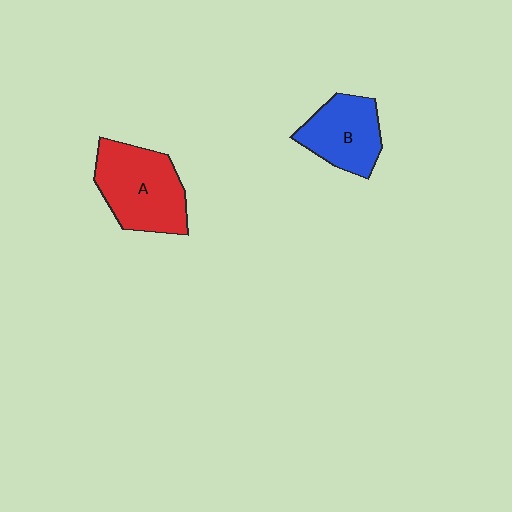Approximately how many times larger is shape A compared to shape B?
Approximately 1.3 times.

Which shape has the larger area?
Shape A (red).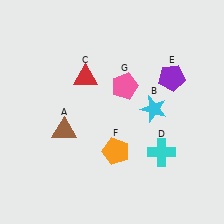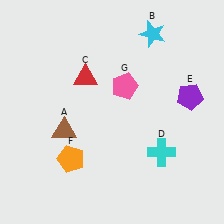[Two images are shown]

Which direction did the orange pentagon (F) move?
The orange pentagon (F) moved left.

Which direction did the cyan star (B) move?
The cyan star (B) moved up.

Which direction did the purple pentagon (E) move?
The purple pentagon (E) moved down.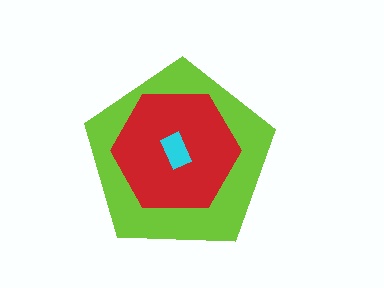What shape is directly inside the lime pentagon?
The red hexagon.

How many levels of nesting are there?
3.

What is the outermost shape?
The lime pentagon.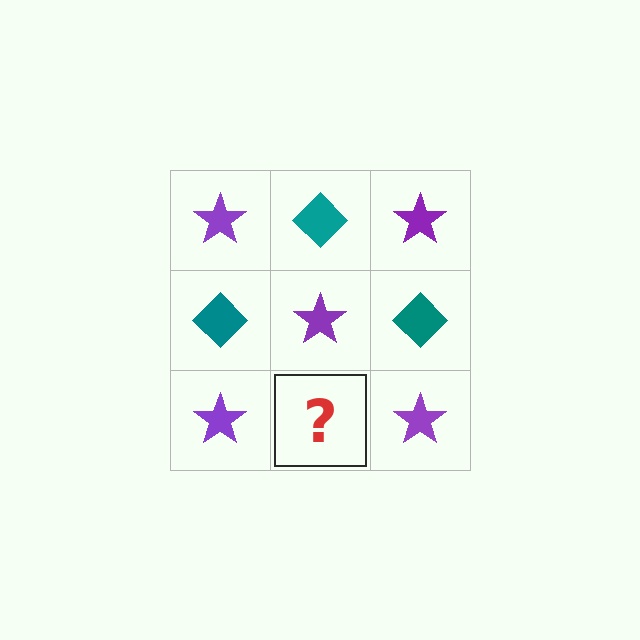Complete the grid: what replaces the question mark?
The question mark should be replaced with a teal diamond.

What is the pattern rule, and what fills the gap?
The rule is that it alternates purple star and teal diamond in a checkerboard pattern. The gap should be filled with a teal diamond.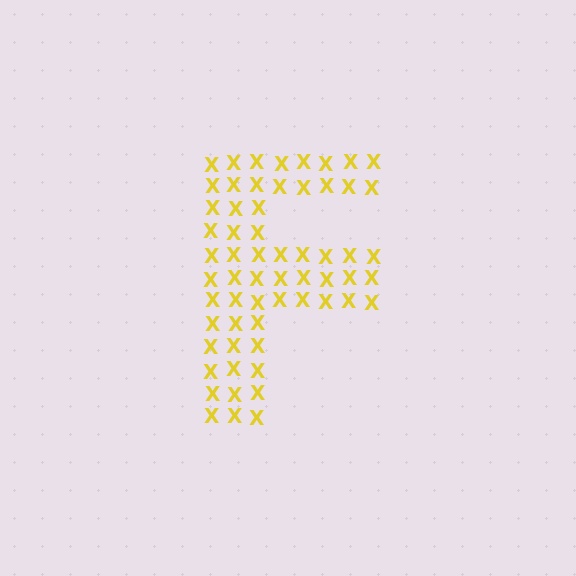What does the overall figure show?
The overall figure shows the letter F.